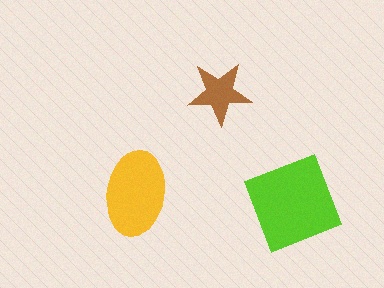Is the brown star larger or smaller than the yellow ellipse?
Smaller.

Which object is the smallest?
The brown star.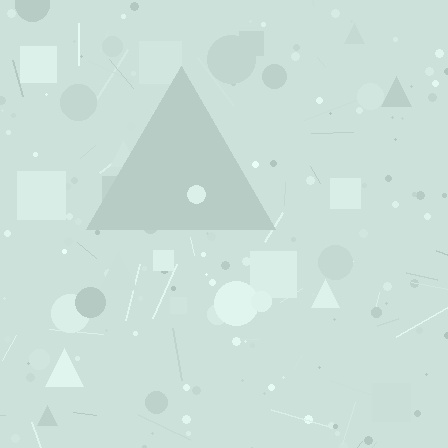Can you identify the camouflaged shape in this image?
The camouflaged shape is a triangle.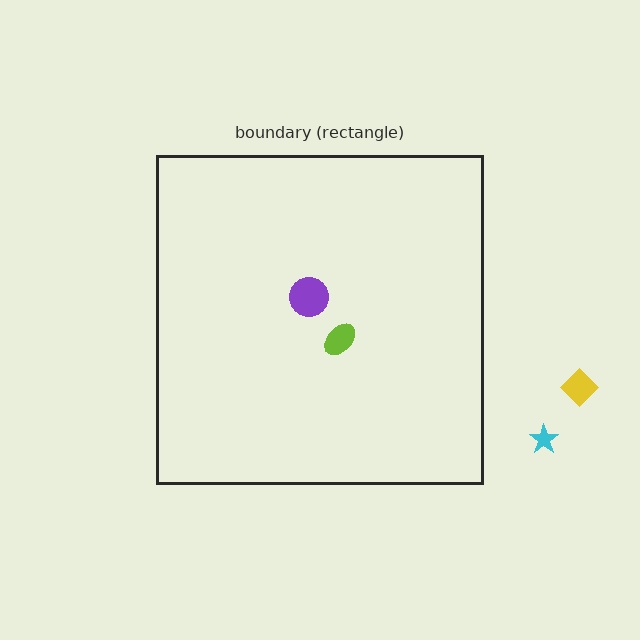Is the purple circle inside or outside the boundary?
Inside.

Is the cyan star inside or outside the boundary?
Outside.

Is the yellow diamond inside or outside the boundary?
Outside.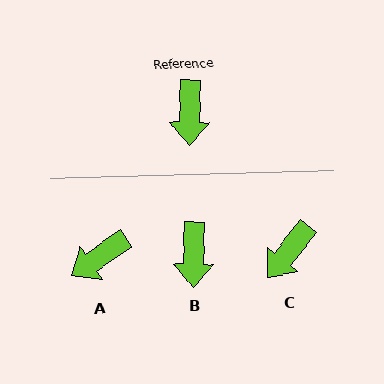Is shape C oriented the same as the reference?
No, it is off by about 37 degrees.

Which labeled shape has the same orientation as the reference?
B.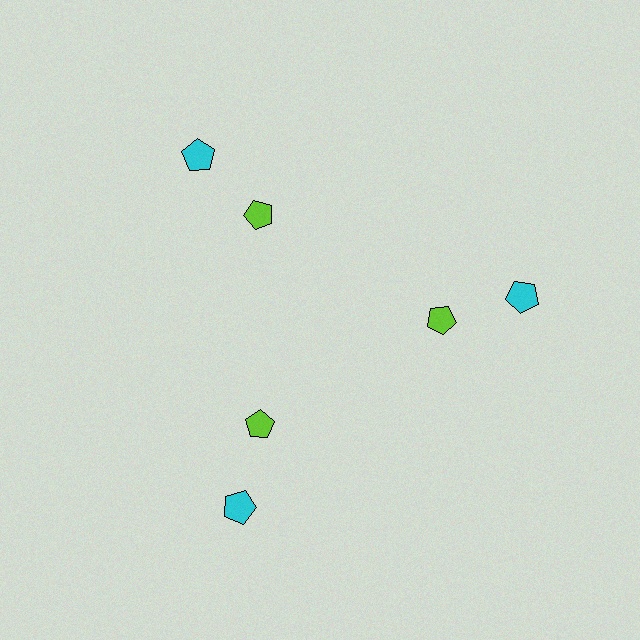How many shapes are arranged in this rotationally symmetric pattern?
There are 6 shapes, arranged in 3 groups of 2.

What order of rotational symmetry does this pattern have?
This pattern has 3-fold rotational symmetry.